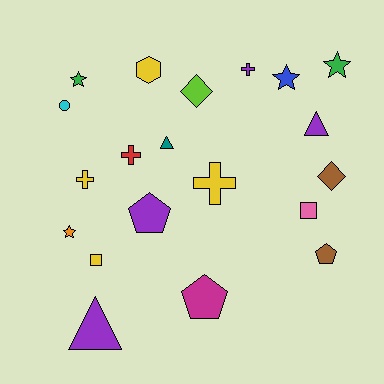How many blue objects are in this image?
There is 1 blue object.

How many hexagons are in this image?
There is 1 hexagon.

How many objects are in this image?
There are 20 objects.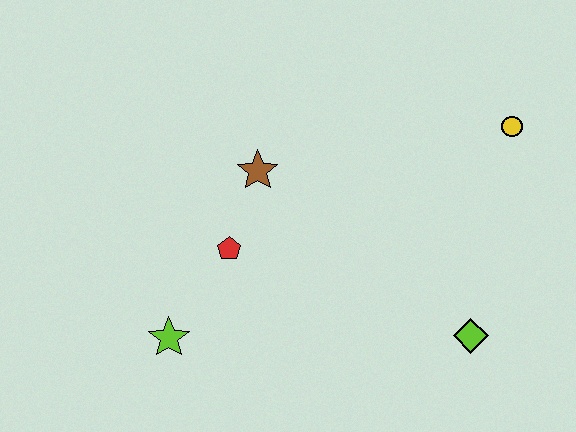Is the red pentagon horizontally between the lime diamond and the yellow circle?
No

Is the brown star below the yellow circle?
Yes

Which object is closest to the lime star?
The red pentagon is closest to the lime star.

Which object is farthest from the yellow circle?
The lime star is farthest from the yellow circle.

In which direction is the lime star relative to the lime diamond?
The lime star is to the left of the lime diamond.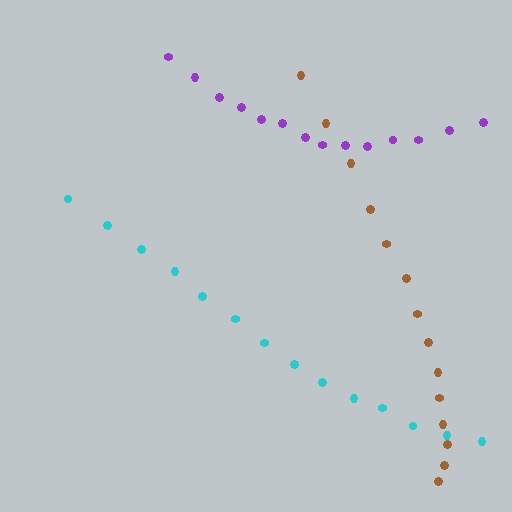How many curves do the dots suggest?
There are 3 distinct paths.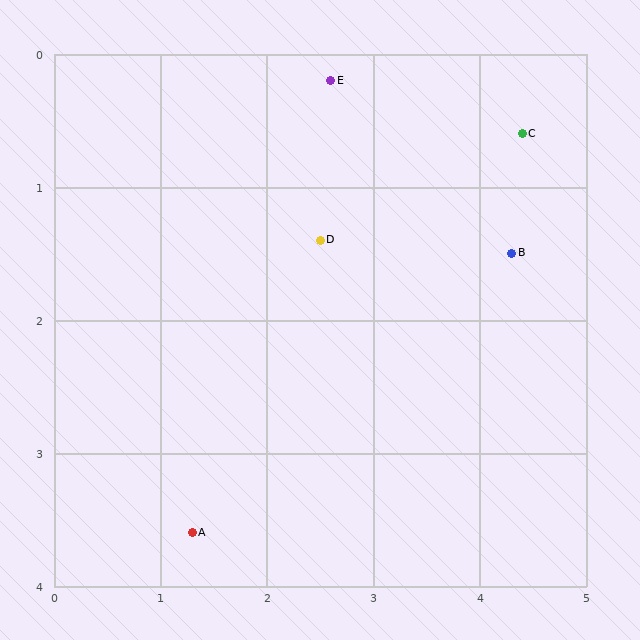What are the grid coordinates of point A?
Point A is at approximately (1.3, 3.6).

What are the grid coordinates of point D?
Point D is at approximately (2.5, 1.4).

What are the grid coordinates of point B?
Point B is at approximately (4.3, 1.5).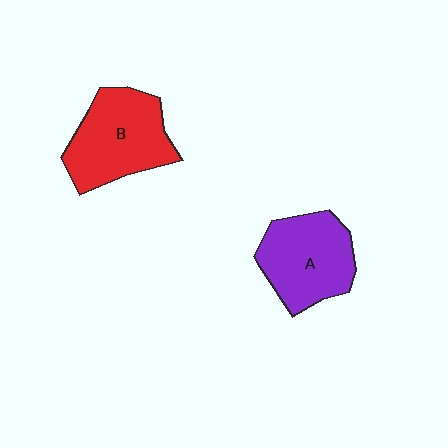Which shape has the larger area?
Shape B (red).